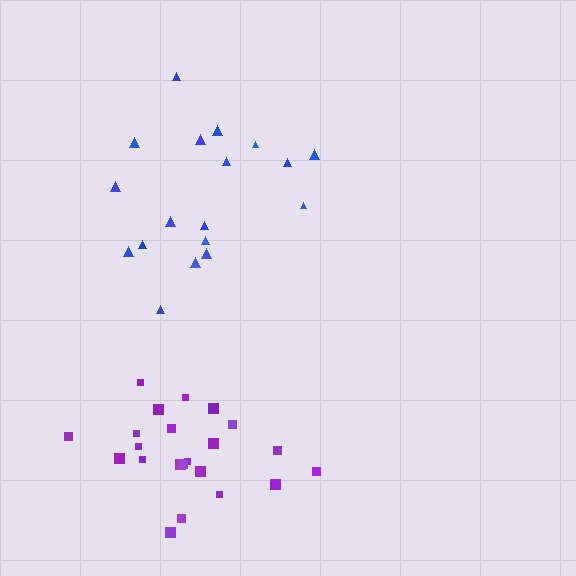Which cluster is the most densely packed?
Purple.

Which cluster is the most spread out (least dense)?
Blue.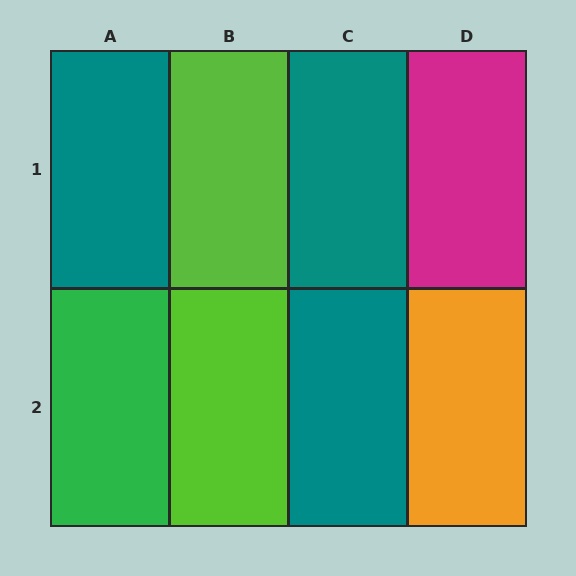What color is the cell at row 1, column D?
Magenta.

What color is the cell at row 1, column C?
Teal.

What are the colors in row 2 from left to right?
Green, lime, teal, orange.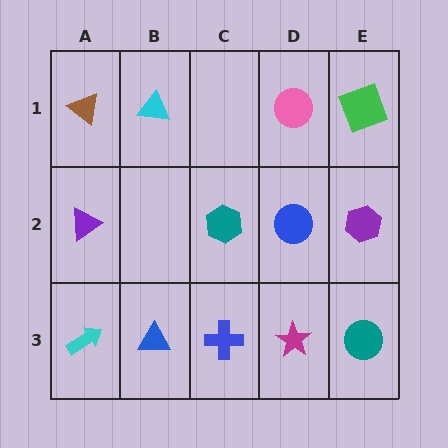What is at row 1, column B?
A cyan triangle.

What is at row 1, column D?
A pink circle.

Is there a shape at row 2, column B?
No, that cell is empty.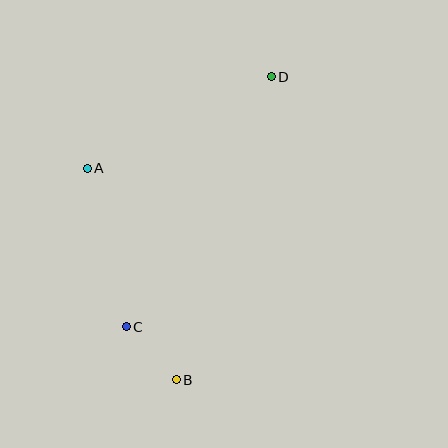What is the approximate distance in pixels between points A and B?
The distance between A and B is approximately 230 pixels.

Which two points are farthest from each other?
Points B and D are farthest from each other.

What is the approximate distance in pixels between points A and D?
The distance between A and D is approximately 205 pixels.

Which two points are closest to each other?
Points B and C are closest to each other.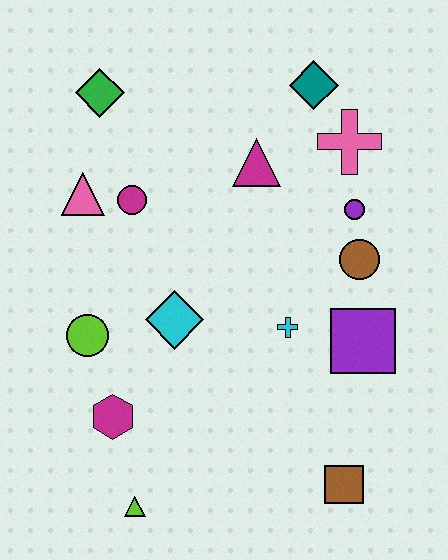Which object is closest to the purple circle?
The brown circle is closest to the purple circle.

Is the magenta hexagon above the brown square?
Yes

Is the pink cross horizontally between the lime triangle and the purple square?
Yes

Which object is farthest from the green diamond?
The brown square is farthest from the green diamond.